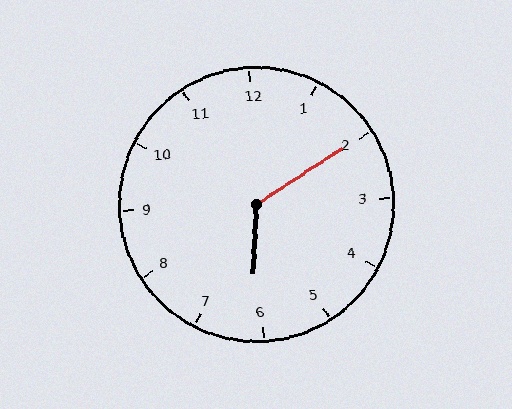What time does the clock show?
6:10.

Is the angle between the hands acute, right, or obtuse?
It is obtuse.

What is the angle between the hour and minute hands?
Approximately 125 degrees.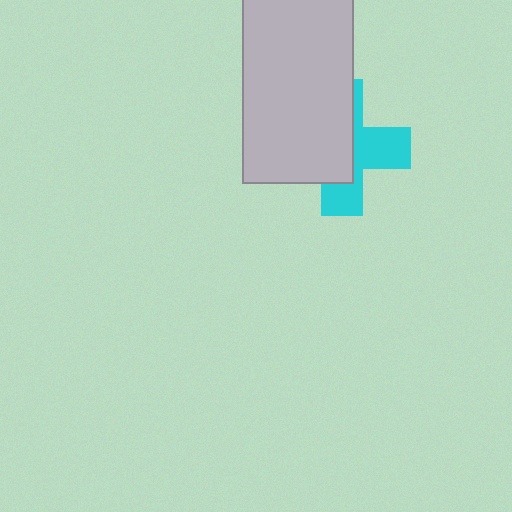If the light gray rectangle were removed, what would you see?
You would see the complete cyan cross.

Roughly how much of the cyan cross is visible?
About half of it is visible (roughly 45%).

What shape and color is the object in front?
The object in front is a light gray rectangle.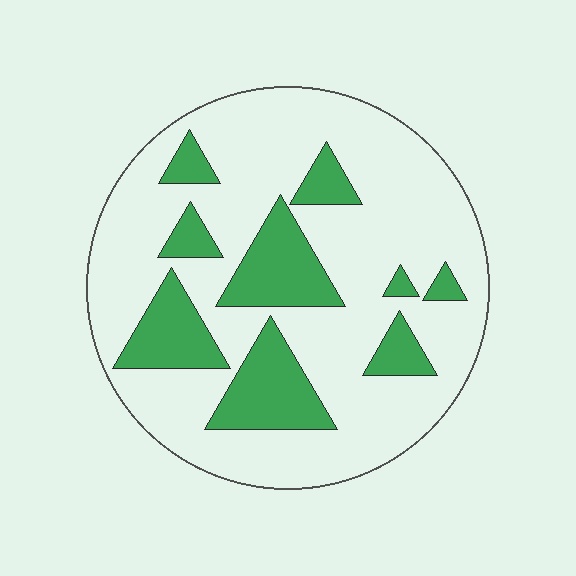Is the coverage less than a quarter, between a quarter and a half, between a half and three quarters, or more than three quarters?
Less than a quarter.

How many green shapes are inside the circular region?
9.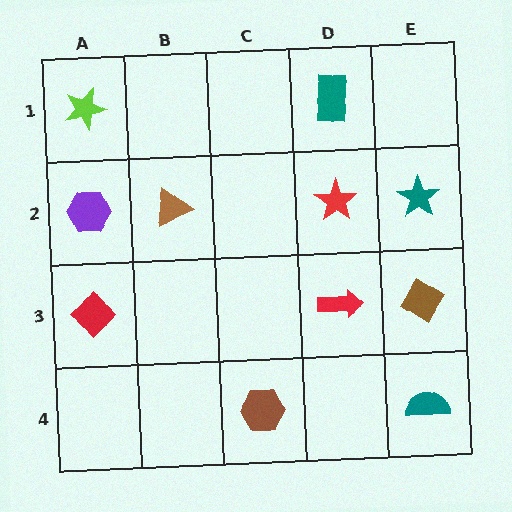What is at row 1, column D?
A teal rectangle.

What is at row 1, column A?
A lime star.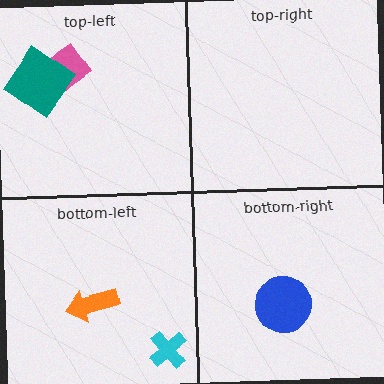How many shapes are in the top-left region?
2.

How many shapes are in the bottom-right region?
1.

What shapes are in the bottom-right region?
The blue circle.